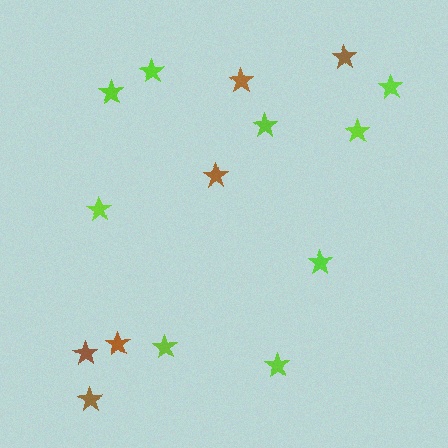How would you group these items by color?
There are 2 groups: one group of brown stars (6) and one group of lime stars (9).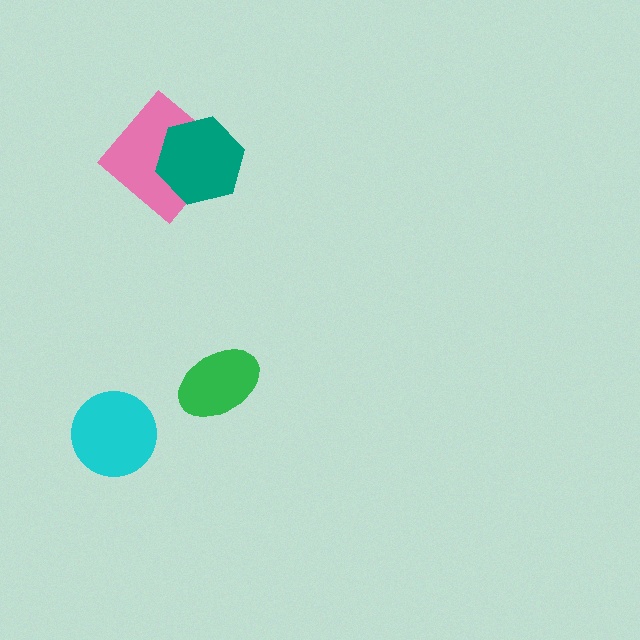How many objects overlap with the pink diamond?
1 object overlaps with the pink diamond.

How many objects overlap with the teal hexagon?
1 object overlaps with the teal hexagon.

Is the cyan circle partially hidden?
No, no other shape covers it.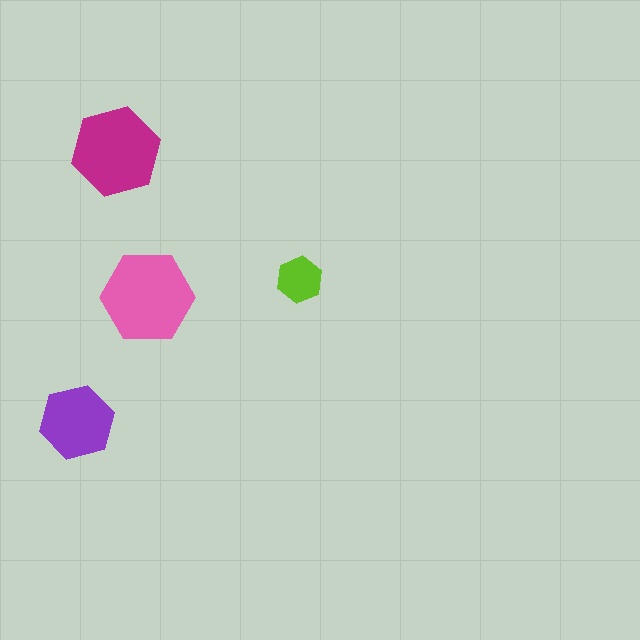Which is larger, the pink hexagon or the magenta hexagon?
The pink one.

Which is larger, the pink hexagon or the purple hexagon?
The pink one.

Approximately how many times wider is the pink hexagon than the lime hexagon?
About 2 times wider.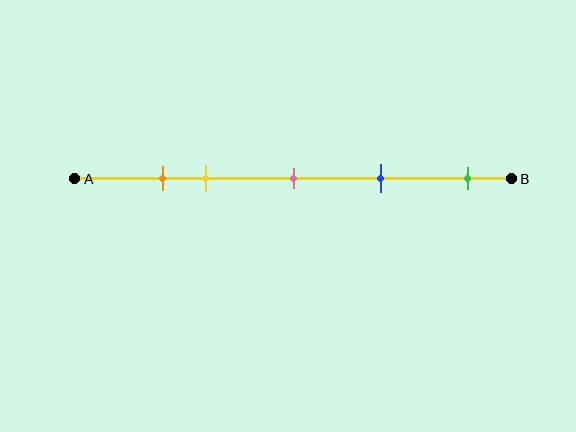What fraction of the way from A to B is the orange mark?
The orange mark is approximately 20% (0.2) of the way from A to B.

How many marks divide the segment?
There are 5 marks dividing the segment.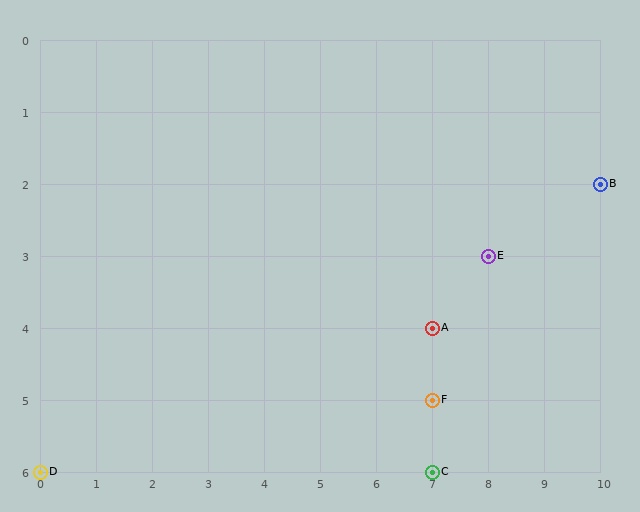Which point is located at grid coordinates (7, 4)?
Point A is at (7, 4).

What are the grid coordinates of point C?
Point C is at grid coordinates (7, 6).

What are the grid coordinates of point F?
Point F is at grid coordinates (7, 5).